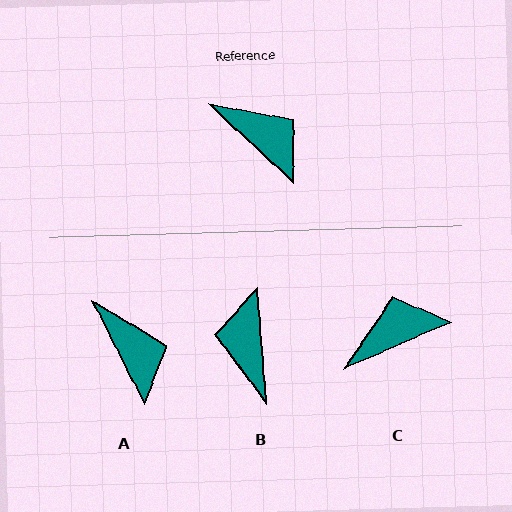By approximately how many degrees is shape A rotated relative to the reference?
Approximately 20 degrees clockwise.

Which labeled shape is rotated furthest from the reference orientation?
B, about 137 degrees away.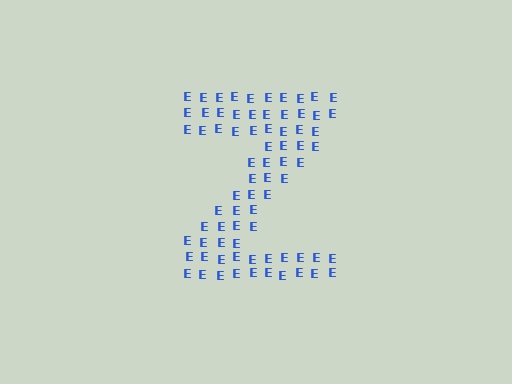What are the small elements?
The small elements are letter E's.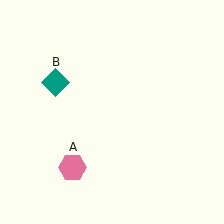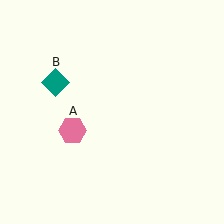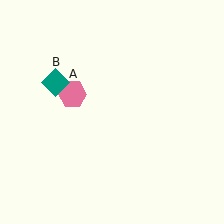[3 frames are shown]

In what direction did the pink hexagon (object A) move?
The pink hexagon (object A) moved up.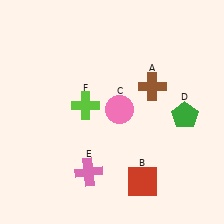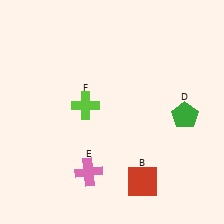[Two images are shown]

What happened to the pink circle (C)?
The pink circle (C) was removed in Image 2. It was in the top-right area of Image 1.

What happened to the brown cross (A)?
The brown cross (A) was removed in Image 2. It was in the top-right area of Image 1.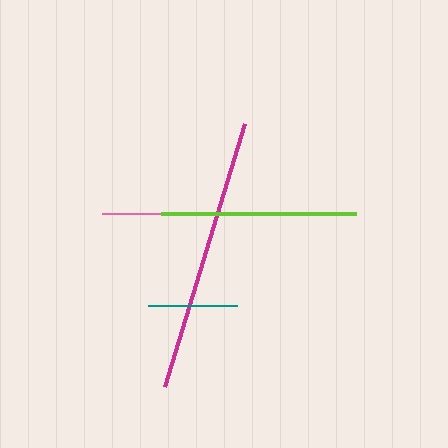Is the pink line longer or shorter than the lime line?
The pink line is longer than the lime line.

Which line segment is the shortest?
The teal line is the shortest at approximately 89 pixels.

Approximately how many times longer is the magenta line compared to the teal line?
The magenta line is approximately 3.1 times the length of the teal line.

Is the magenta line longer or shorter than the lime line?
The magenta line is longer than the lime line.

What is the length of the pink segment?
The pink segment is approximately 251 pixels long.